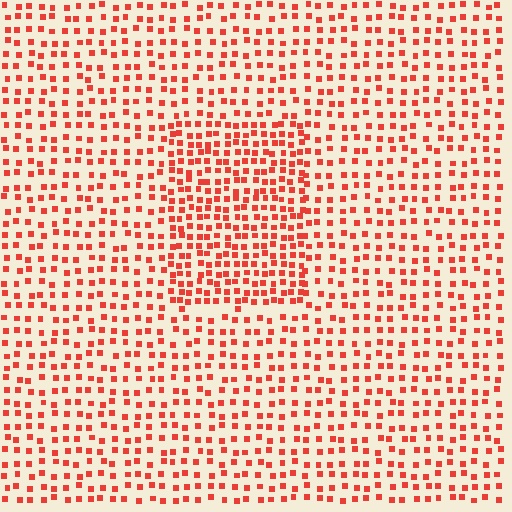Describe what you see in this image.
The image contains small red elements arranged at two different densities. A rectangle-shaped region is visible where the elements are more densely packed than the surrounding area.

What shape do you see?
I see a rectangle.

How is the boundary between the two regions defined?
The boundary is defined by a change in element density (approximately 1.7x ratio). All elements are the same color, size, and shape.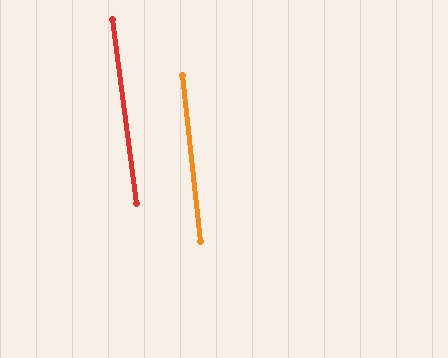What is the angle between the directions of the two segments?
Approximately 1 degree.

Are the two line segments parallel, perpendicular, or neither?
Parallel — their directions differ by only 1.1°.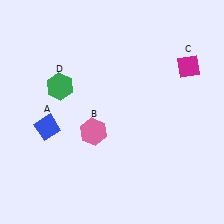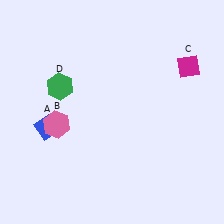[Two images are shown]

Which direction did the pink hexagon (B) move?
The pink hexagon (B) moved left.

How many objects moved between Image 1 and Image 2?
1 object moved between the two images.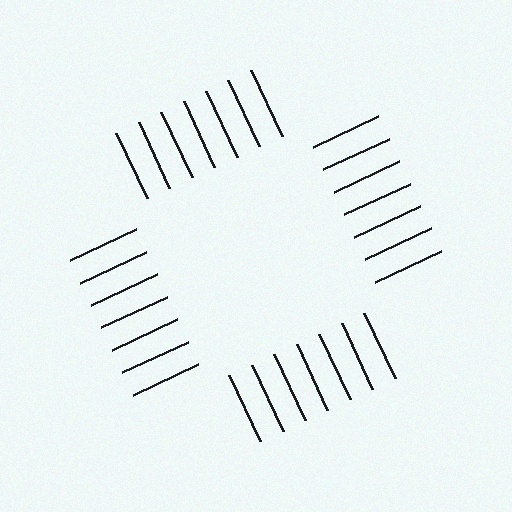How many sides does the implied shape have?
4 sides — the line-ends trace a square.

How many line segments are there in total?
28 — 7 along each of the 4 edges.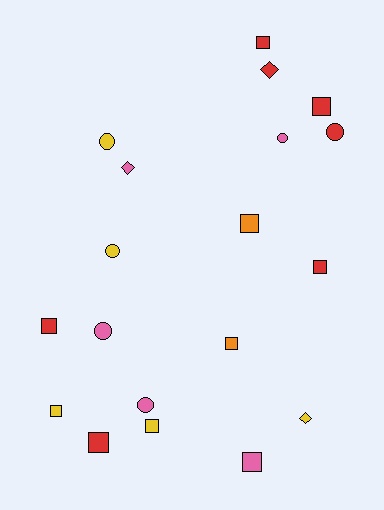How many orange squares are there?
There are 2 orange squares.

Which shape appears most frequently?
Square, with 10 objects.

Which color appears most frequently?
Red, with 7 objects.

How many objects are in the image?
There are 19 objects.